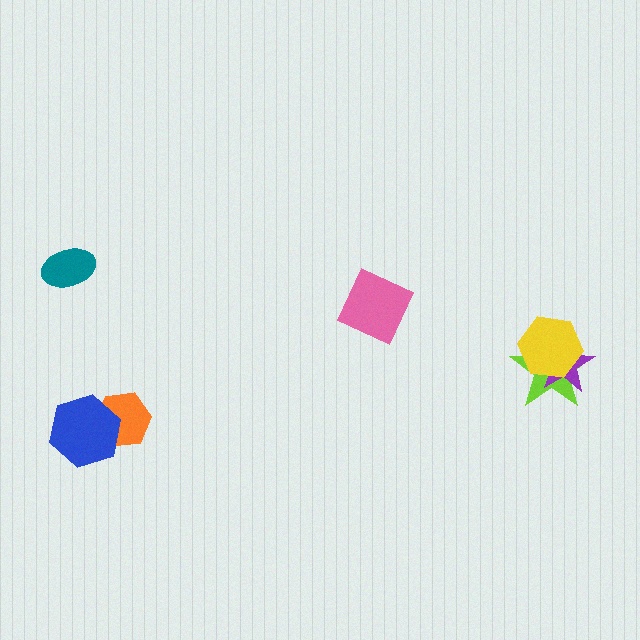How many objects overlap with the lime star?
2 objects overlap with the lime star.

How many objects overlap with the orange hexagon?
1 object overlaps with the orange hexagon.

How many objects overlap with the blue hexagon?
1 object overlaps with the blue hexagon.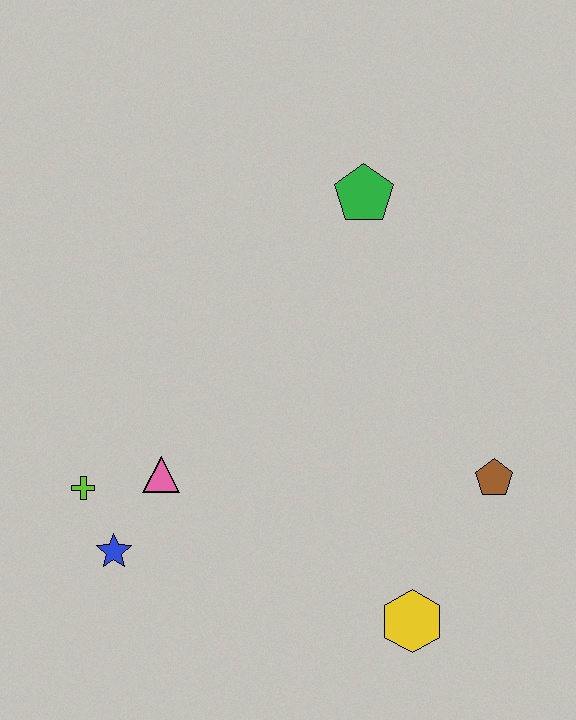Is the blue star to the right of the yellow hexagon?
No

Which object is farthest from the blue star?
The green pentagon is farthest from the blue star.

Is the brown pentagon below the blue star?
No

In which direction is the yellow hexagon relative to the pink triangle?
The yellow hexagon is to the right of the pink triangle.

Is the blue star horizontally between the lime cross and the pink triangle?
Yes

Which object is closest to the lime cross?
The blue star is closest to the lime cross.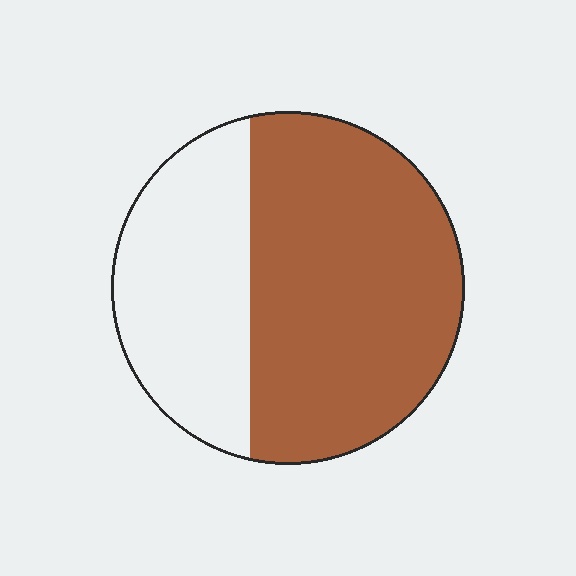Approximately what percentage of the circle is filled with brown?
Approximately 65%.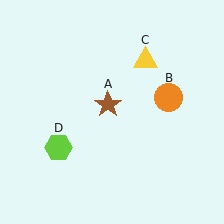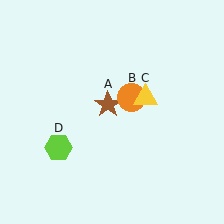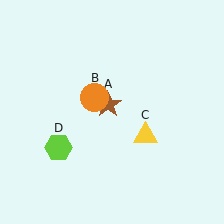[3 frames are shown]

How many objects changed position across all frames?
2 objects changed position: orange circle (object B), yellow triangle (object C).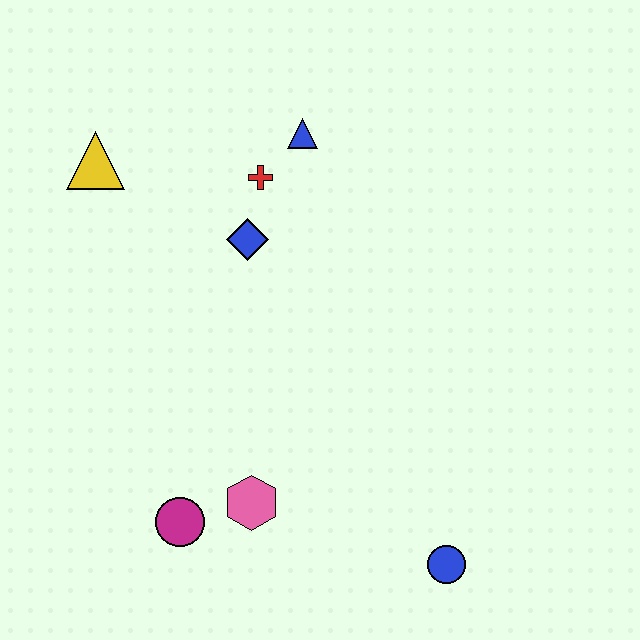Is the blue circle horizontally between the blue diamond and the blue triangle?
No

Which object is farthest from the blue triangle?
The blue circle is farthest from the blue triangle.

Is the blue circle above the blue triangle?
No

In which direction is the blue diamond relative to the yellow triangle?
The blue diamond is to the right of the yellow triangle.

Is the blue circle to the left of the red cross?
No